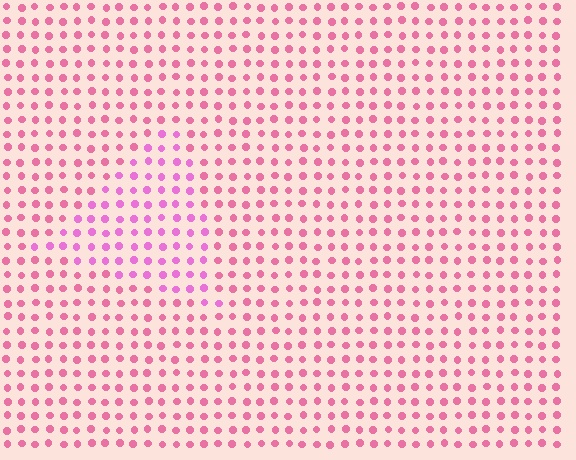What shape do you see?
I see a triangle.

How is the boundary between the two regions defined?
The boundary is defined purely by a slight shift in hue (about 26 degrees). Spacing, size, and orientation are identical on both sides.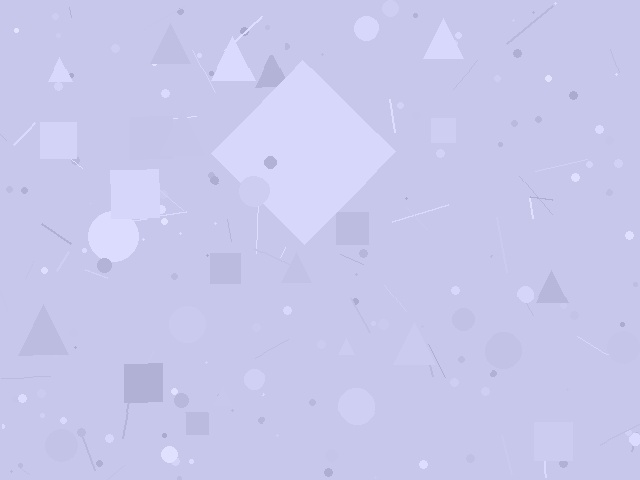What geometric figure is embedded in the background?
A diamond is embedded in the background.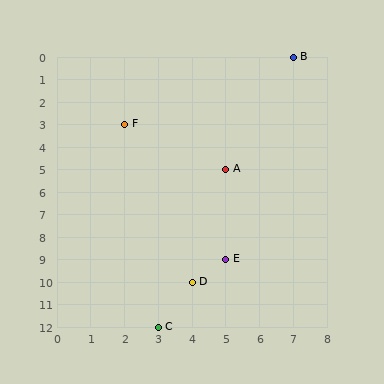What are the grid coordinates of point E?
Point E is at grid coordinates (5, 9).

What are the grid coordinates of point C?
Point C is at grid coordinates (3, 12).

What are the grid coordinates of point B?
Point B is at grid coordinates (7, 0).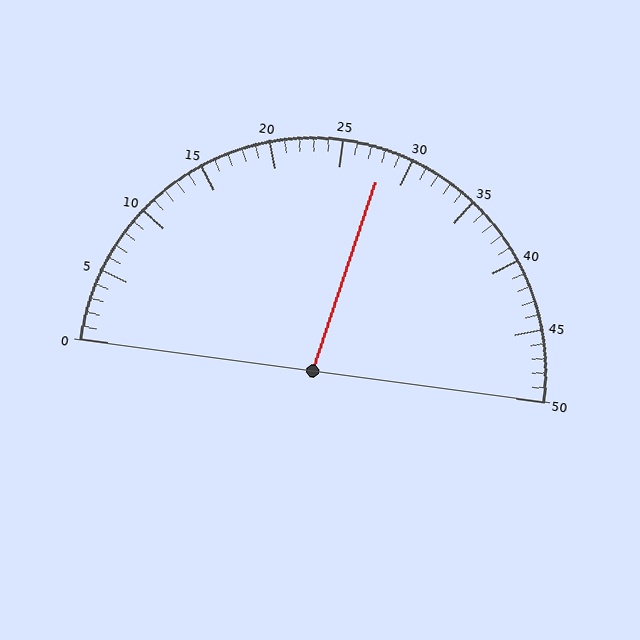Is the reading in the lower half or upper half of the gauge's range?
The reading is in the upper half of the range (0 to 50).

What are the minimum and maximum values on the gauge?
The gauge ranges from 0 to 50.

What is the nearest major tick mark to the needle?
The nearest major tick mark is 30.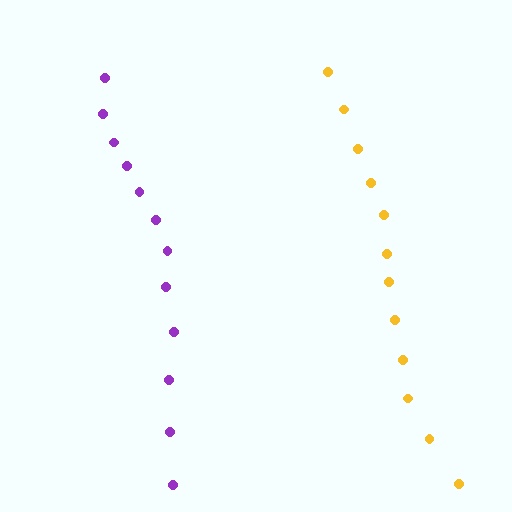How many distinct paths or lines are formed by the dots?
There are 2 distinct paths.